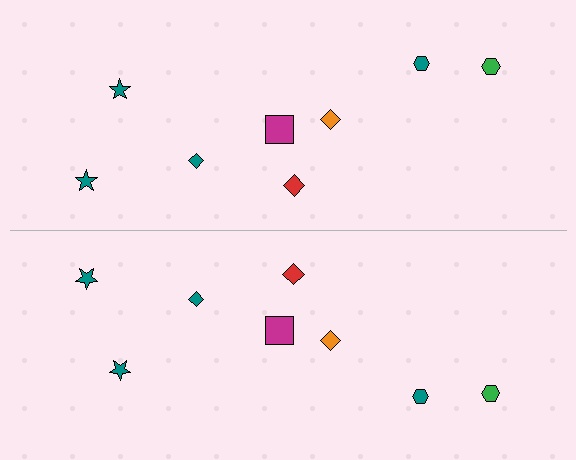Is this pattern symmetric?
Yes, this pattern has bilateral (reflection) symmetry.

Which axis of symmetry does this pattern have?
The pattern has a horizontal axis of symmetry running through the center of the image.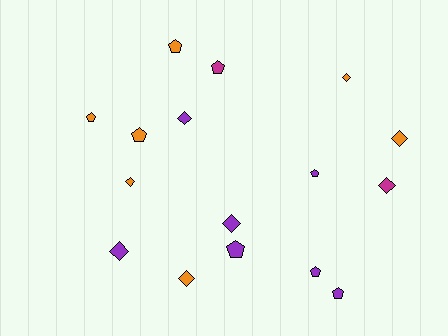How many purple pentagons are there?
There are 4 purple pentagons.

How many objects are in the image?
There are 16 objects.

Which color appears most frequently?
Purple, with 7 objects.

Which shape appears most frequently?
Diamond, with 8 objects.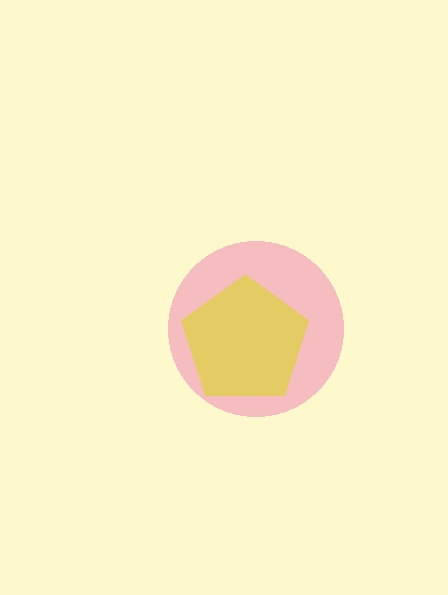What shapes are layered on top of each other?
The layered shapes are: a pink circle, a yellow pentagon.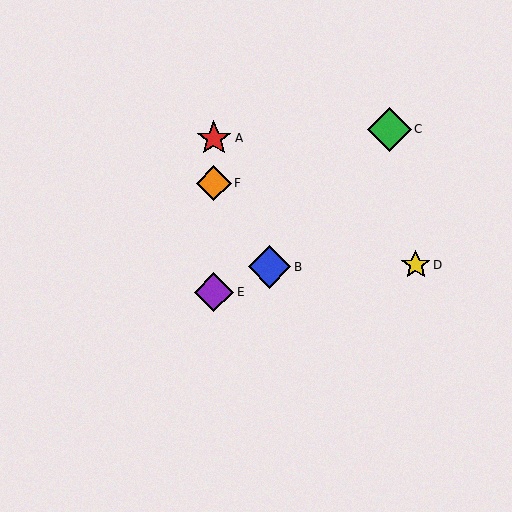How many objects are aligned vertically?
3 objects (A, E, F) are aligned vertically.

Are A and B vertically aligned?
No, A is at x≈214 and B is at x≈270.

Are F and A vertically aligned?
Yes, both are at x≈214.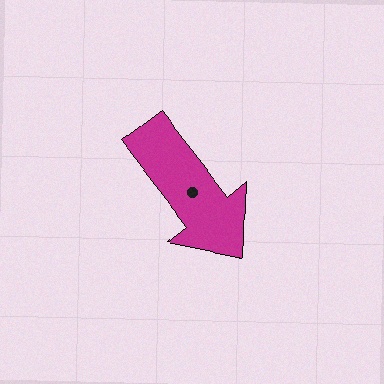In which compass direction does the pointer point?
Southeast.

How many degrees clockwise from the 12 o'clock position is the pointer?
Approximately 142 degrees.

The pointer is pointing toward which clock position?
Roughly 5 o'clock.